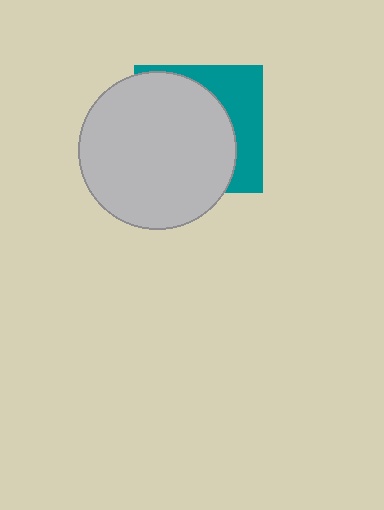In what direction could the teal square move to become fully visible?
The teal square could move right. That would shift it out from behind the light gray circle entirely.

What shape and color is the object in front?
The object in front is a light gray circle.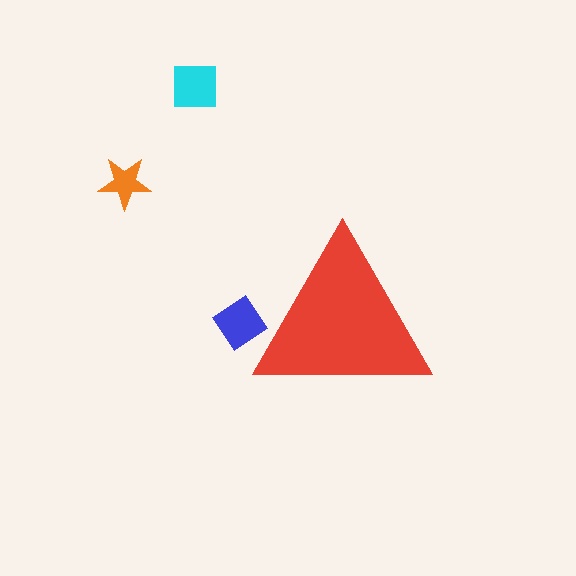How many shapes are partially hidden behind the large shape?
1 shape is partially hidden.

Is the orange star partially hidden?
No, the orange star is fully visible.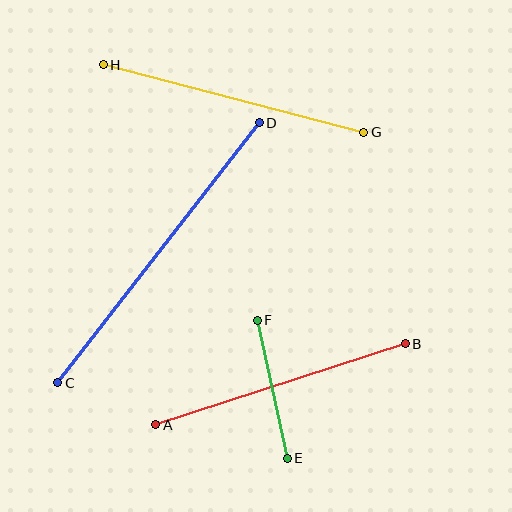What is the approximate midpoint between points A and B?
The midpoint is at approximately (281, 384) pixels.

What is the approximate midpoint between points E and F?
The midpoint is at approximately (272, 389) pixels.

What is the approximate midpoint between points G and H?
The midpoint is at approximately (233, 99) pixels.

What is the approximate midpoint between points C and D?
The midpoint is at approximately (159, 253) pixels.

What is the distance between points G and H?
The distance is approximately 269 pixels.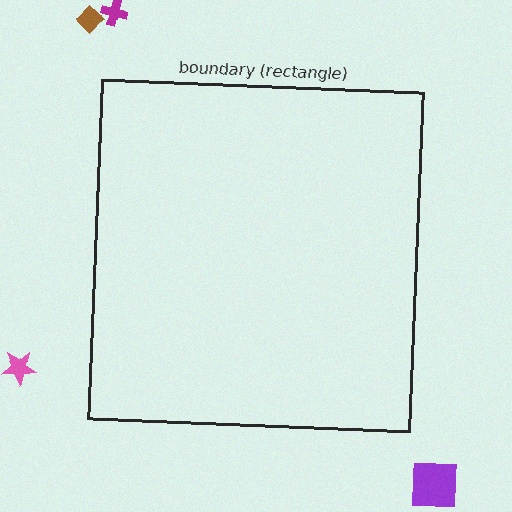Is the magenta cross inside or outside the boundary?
Outside.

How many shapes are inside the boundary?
0 inside, 4 outside.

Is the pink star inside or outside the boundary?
Outside.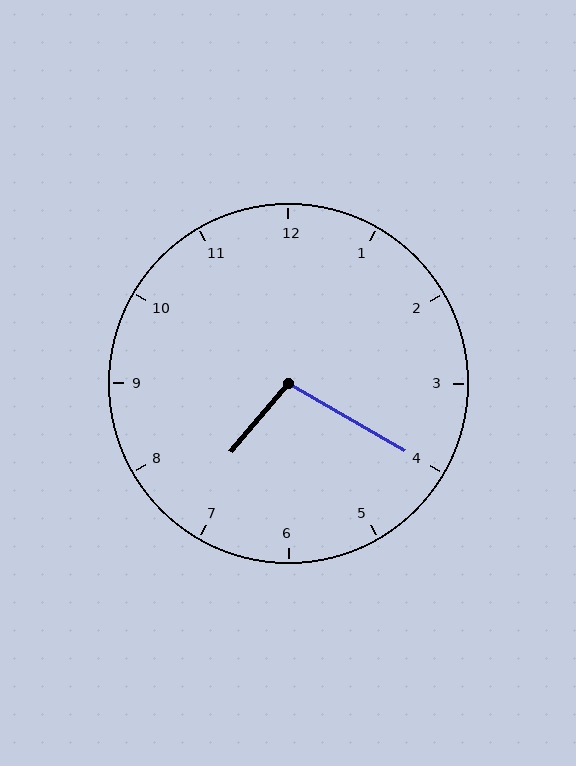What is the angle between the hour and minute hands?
Approximately 100 degrees.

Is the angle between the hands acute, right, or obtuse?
It is obtuse.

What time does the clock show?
7:20.